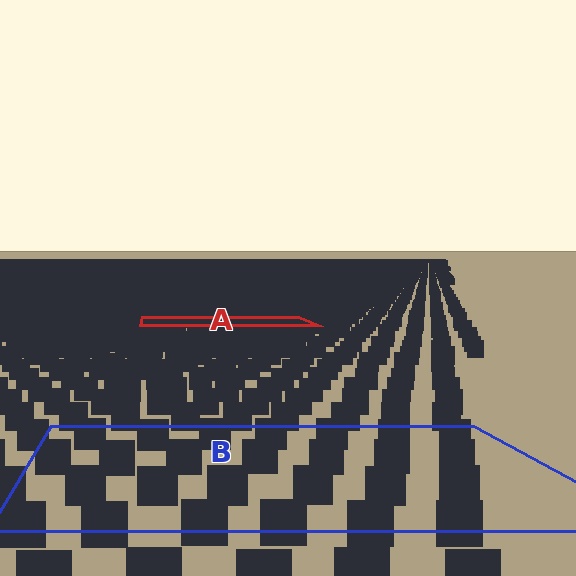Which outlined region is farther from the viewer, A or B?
Region A is farther from the viewer — the texture elements inside it appear smaller and more densely packed.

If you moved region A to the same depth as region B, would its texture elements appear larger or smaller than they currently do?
They would appear larger. At a closer depth, the same texture elements are projected at a bigger on-screen size.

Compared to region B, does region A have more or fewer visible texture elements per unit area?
Region A has more texture elements per unit area — they are packed more densely because it is farther away.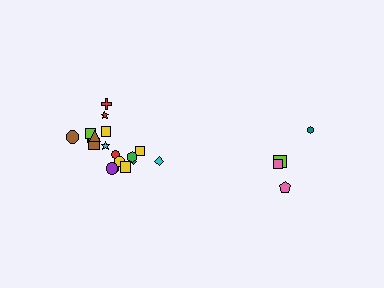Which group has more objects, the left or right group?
The left group.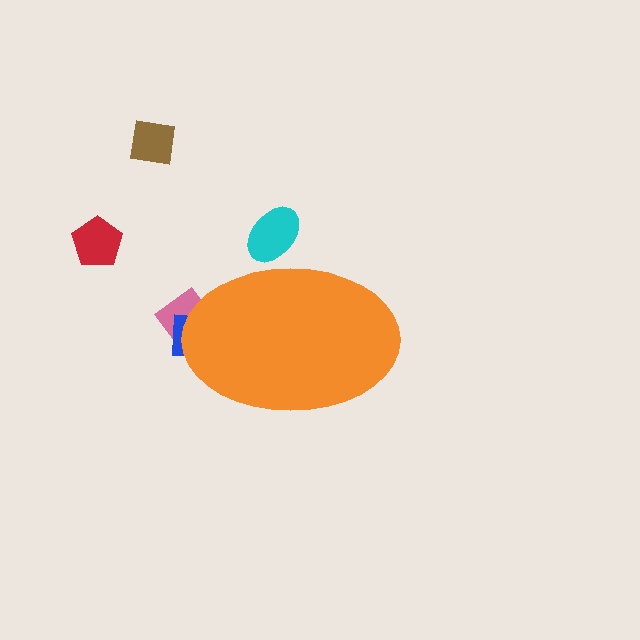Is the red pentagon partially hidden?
No, the red pentagon is fully visible.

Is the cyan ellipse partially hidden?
Yes, the cyan ellipse is partially hidden behind the orange ellipse.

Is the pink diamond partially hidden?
Yes, the pink diamond is partially hidden behind the orange ellipse.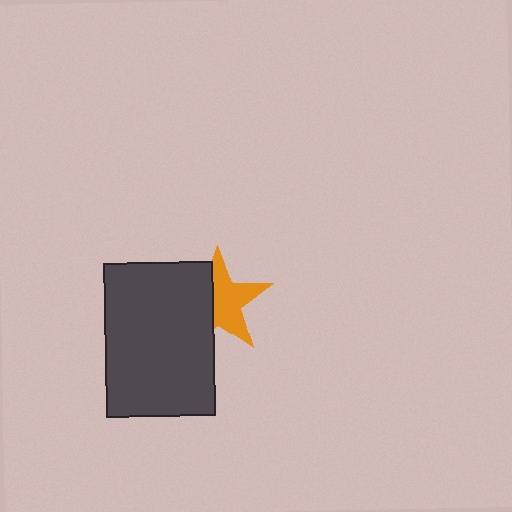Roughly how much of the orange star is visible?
About half of it is visible (roughly 58%).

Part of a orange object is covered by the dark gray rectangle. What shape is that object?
It is a star.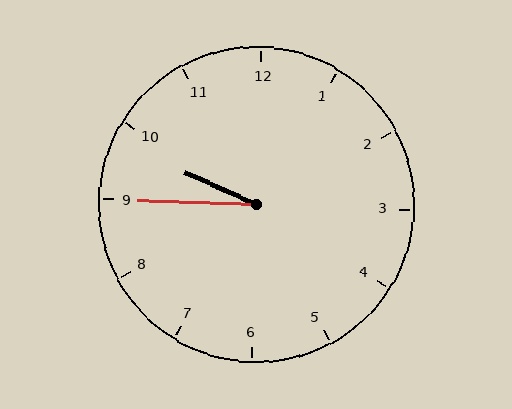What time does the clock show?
9:45.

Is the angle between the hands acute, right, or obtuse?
It is acute.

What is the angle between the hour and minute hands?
Approximately 22 degrees.